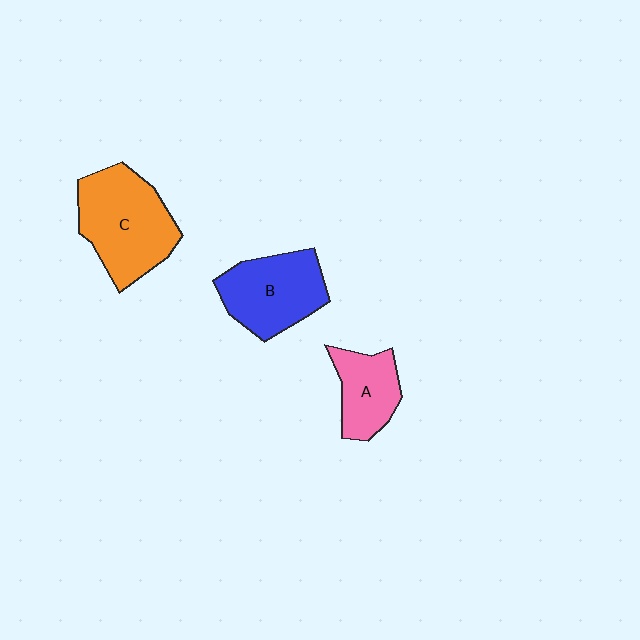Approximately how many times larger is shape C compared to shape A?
Approximately 1.7 times.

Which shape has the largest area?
Shape C (orange).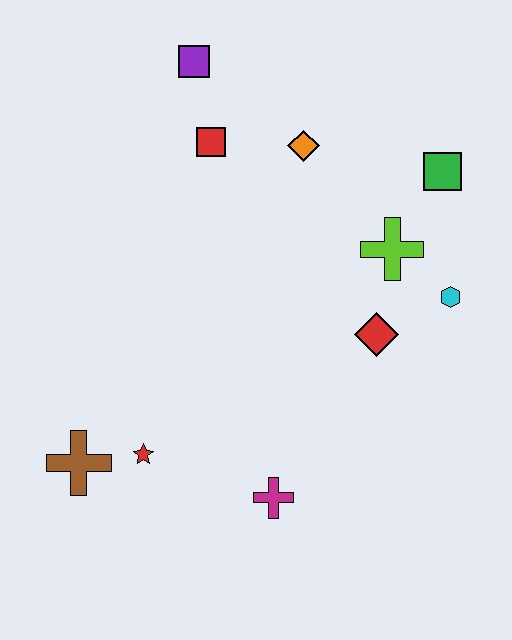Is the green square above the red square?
No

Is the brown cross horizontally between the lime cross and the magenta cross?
No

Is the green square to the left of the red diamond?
No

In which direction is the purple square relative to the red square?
The purple square is above the red square.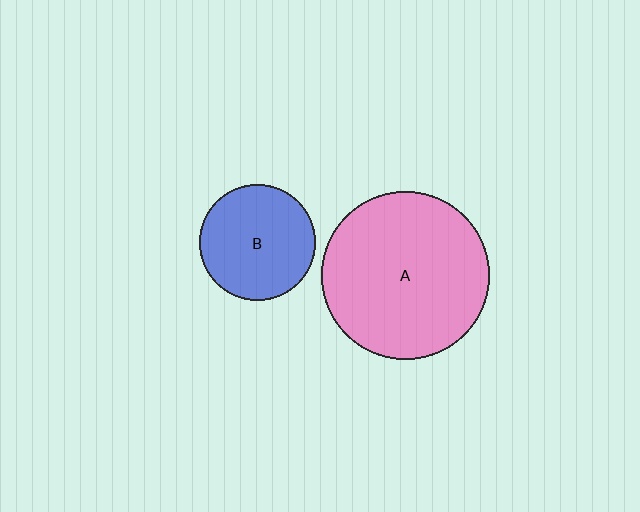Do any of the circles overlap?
No, none of the circles overlap.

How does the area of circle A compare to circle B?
Approximately 2.1 times.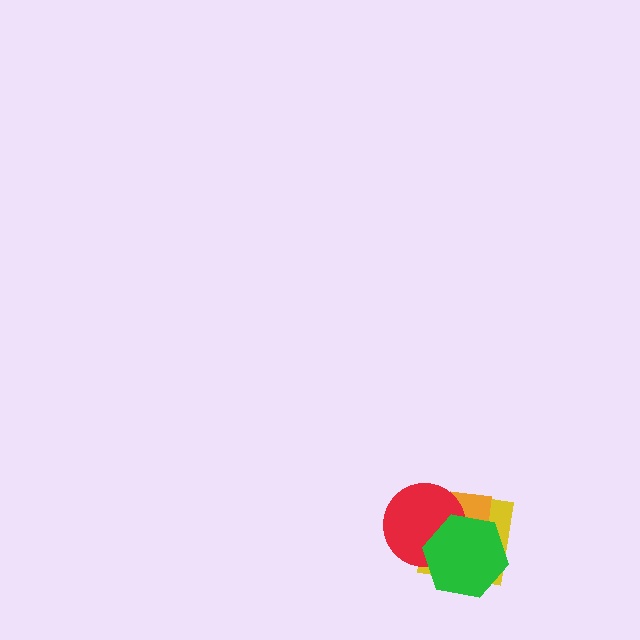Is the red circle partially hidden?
Yes, it is partially covered by another shape.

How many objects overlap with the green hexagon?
3 objects overlap with the green hexagon.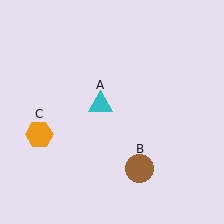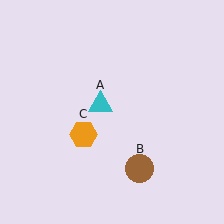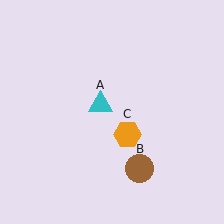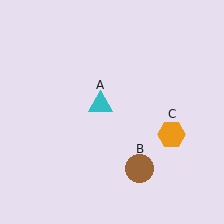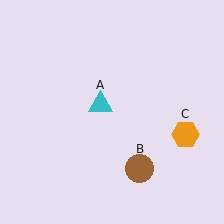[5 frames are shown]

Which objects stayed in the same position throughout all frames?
Cyan triangle (object A) and brown circle (object B) remained stationary.